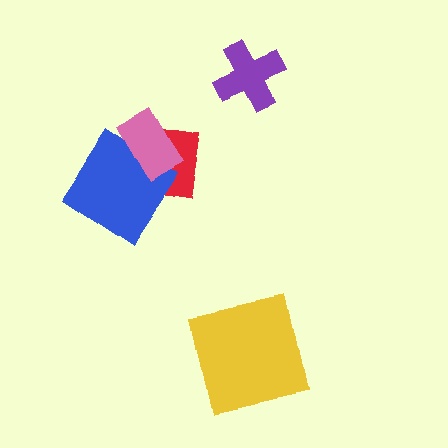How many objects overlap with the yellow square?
0 objects overlap with the yellow square.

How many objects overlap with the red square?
2 objects overlap with the red square.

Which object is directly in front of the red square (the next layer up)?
The blue diamond is directly in front of the red square.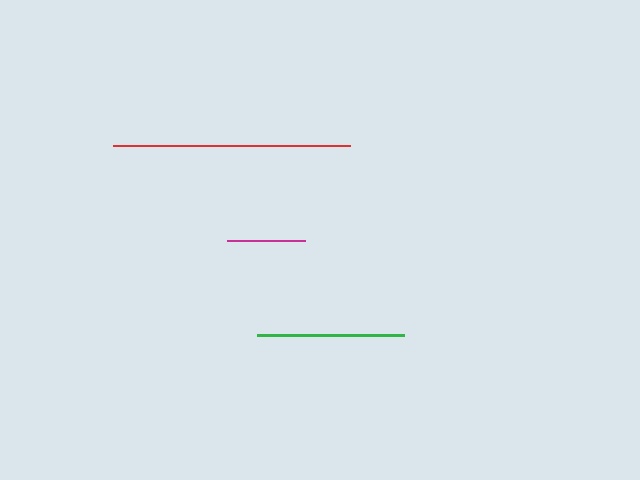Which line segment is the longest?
The red line is the longest at approximately 237 pixels.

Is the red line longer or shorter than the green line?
The red line is longer than the green line.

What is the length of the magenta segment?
The magenta segment is approximately 78 pixels long.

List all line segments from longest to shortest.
From longest to shortest: red, green, magenta.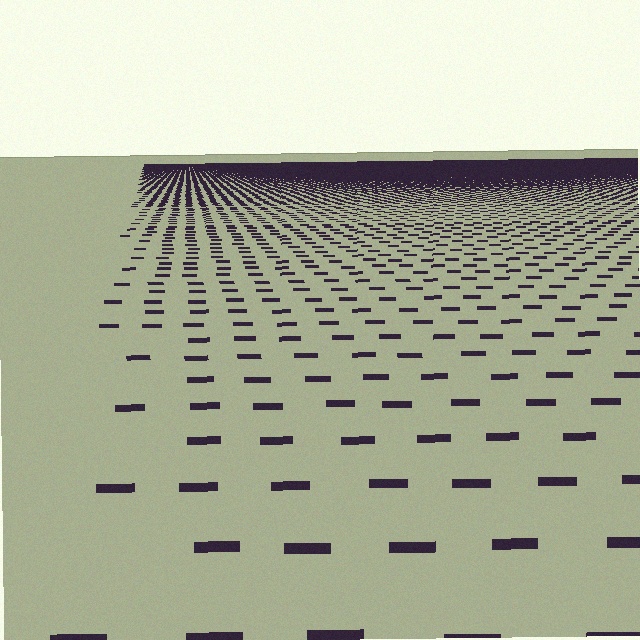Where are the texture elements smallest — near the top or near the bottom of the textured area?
Near the top.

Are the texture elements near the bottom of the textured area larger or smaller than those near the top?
Larger. Near the bottom, elements are closer to the viewer and appear at a bigger on-screen size.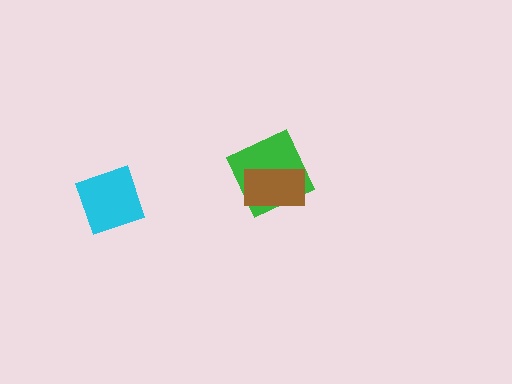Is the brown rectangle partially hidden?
No, no other shape covers it.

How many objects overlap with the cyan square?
0 objects overlap with the cyan square.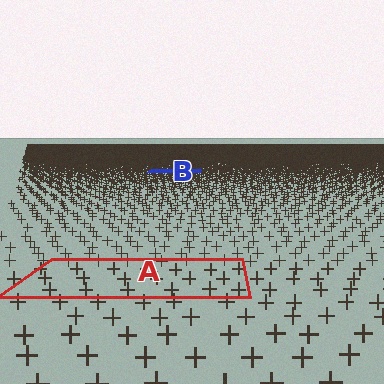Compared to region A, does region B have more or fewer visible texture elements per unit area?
Region B has more texture elements per unit area — they are packed more densely because it is farther away.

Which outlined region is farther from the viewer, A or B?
Region B is farther from the viewer — the texture elements inside it appear smaller and more densely packed.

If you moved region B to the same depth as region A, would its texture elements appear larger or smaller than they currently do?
They would appear larger. At a closer depth, the same texture elements are projected at a bigger on-screen size.